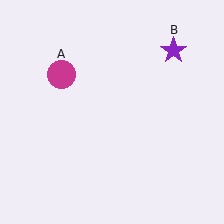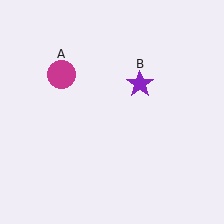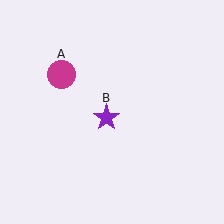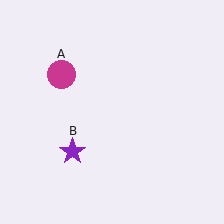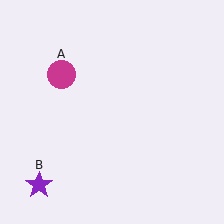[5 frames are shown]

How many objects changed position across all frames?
1 object changed position: purple star (object B).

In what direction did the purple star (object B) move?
The purple star (object B) moved down and to the left.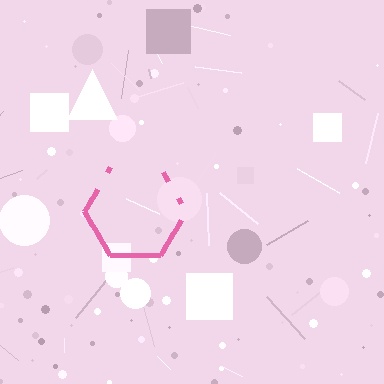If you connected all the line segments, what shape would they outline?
They would outline a hexagon.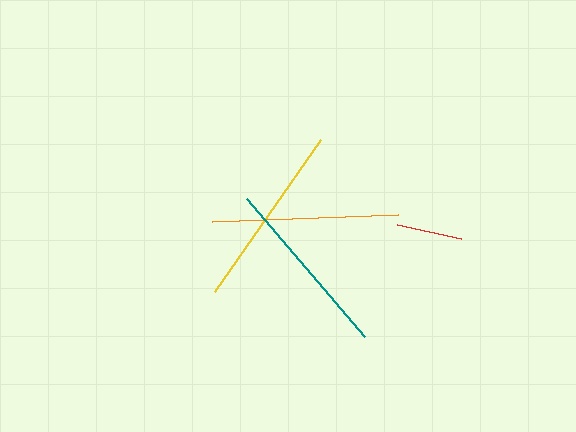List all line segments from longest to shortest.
From longest to shortest: orange, yellow, teal, red.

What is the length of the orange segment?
The orange segment is approximately 187 pixels long.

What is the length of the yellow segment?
The yellow segment is approximately 186 pixels long.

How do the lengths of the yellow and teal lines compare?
The yellow and teal lines are approximately the same length.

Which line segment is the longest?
The orange line is the longest at approximately 187 pixels.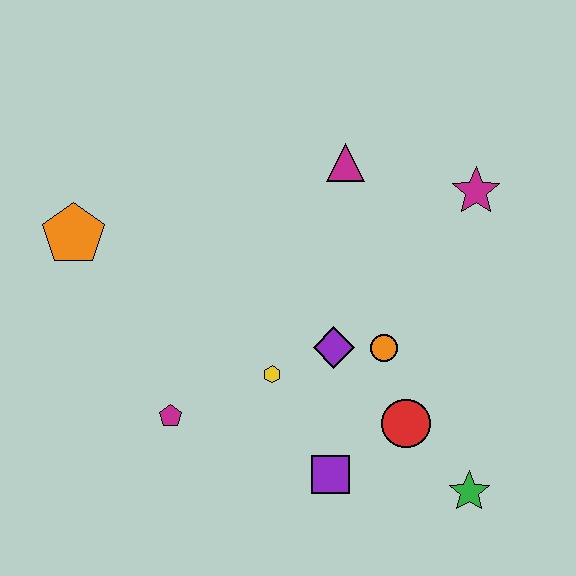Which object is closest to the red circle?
The orange circle is closest to the red circle.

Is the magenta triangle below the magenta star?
No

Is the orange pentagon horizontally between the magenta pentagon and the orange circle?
No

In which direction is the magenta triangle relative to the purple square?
The magenta triangle is above the purple square.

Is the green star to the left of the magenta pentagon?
No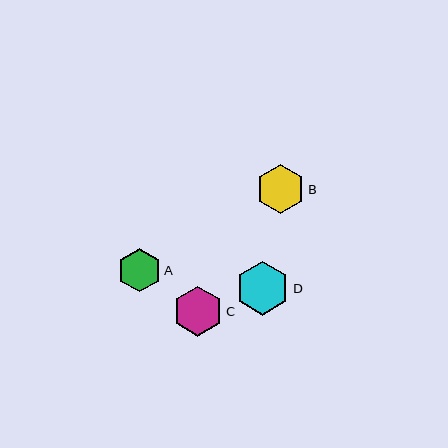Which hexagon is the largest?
Hexagon D is the largest with a size of approximately 54 pixels.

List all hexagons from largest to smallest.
From largest to smallest: D, C, B, A.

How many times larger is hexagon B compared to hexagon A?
Hexagon B is approximately 1.1 times the size of hexagon A.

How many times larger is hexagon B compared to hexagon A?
Hexagon B is approximately 1.1 times the size of hexagon A.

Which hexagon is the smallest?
Hexagon A is the smallest with a size of approximately 44 pixels.